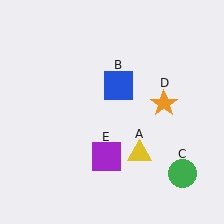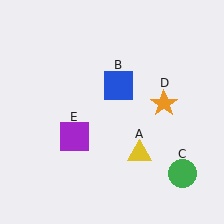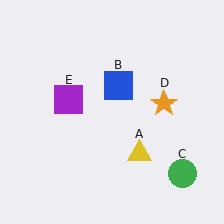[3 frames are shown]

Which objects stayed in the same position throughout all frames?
Yellow triangle (object A) and blue square (object B) and green circle (object C) and orange star (object D) remained stationary.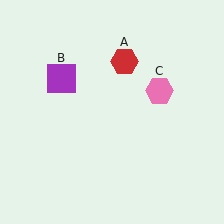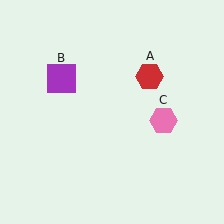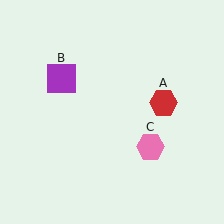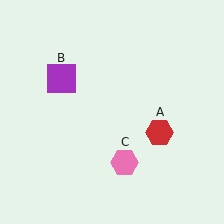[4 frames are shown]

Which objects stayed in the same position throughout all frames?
Purple square (object B) remained stationary.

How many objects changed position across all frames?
2 objects changed position: red hexagon (object A), pink hexagon (object C).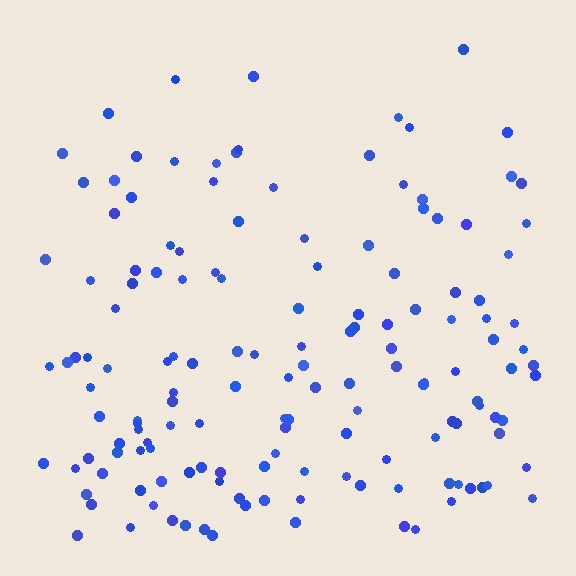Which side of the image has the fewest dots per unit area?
The top.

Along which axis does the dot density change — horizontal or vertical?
Vertical.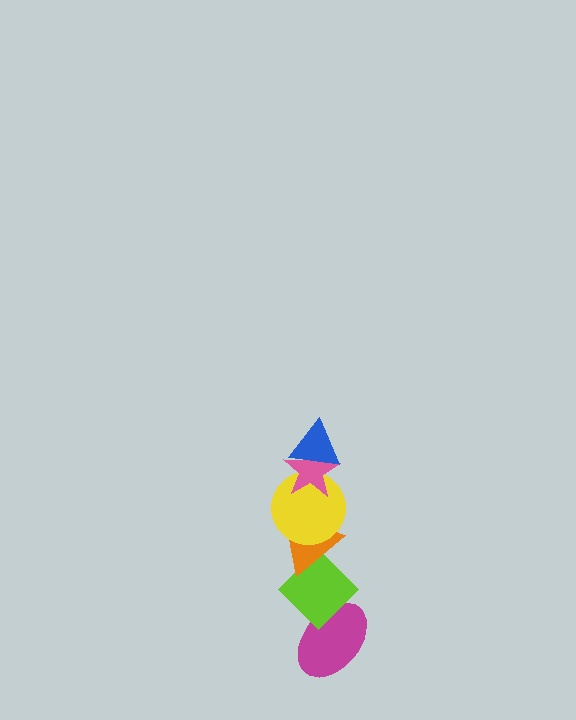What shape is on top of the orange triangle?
The yellow circle is on top of the orange triangle.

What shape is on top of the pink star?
The blue triangle is on top of the pink star.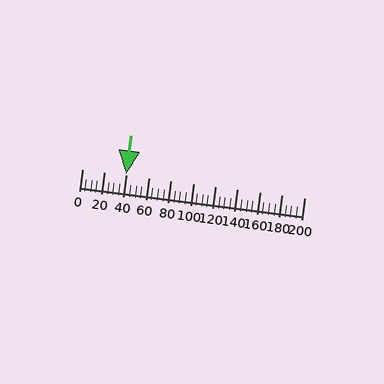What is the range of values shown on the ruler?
The ruler shows values from 0 to 200.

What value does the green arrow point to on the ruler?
The green arrow points to approximately 40.